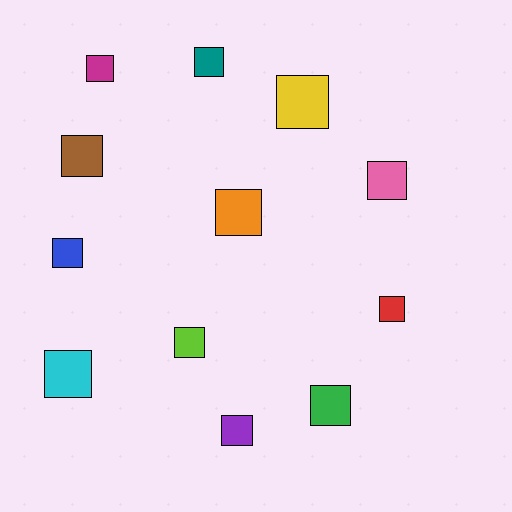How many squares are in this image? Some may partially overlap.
There are 12 squares.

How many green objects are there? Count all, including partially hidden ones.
There is 1 green object.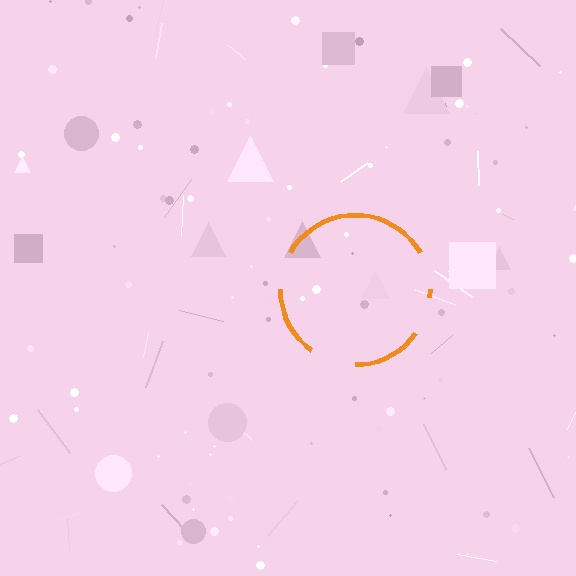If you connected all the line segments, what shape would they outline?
They would outline a circle.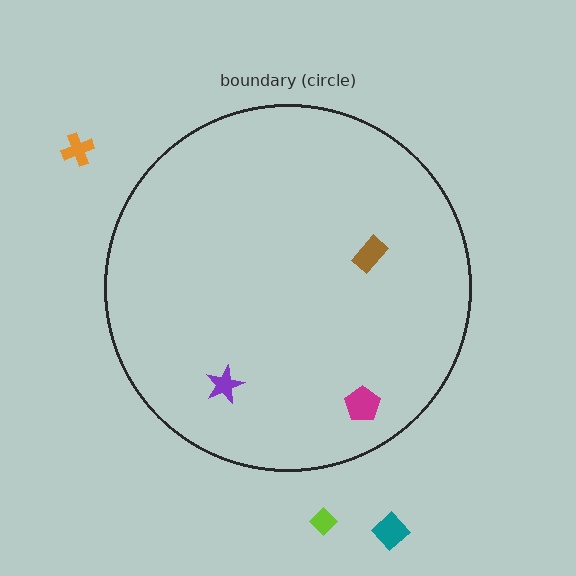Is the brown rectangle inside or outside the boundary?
Inside.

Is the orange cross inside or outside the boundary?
Outside.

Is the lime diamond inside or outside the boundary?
Outside.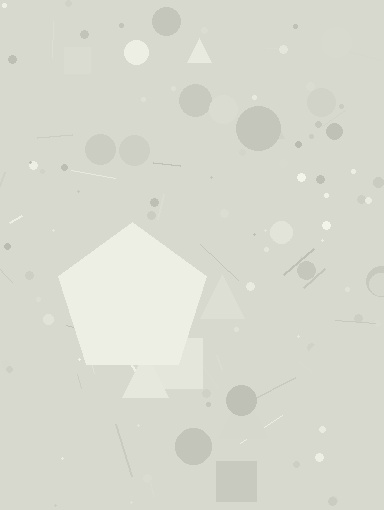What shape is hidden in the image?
A pentagon is hidden in the image.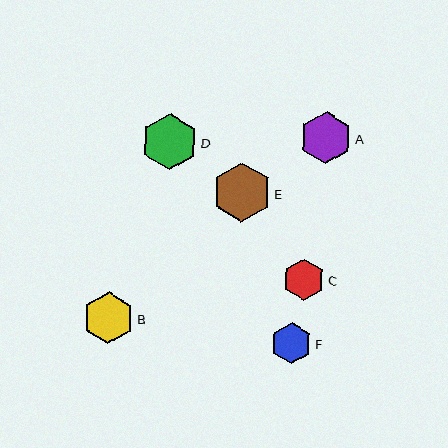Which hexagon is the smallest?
Hexagon F is the smallest with a size of approximately 41 pixels.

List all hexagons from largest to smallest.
From largest to smallest: E, D, A, B, C, F.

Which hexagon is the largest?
Hexagon E is the largest with a size of approximately 59 pixels.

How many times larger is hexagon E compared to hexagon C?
Hexagon E is approximately 1.4 times the size of hexagon C.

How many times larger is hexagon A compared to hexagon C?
Hexagon A is approximately 1.2 times the size of hexagon C.